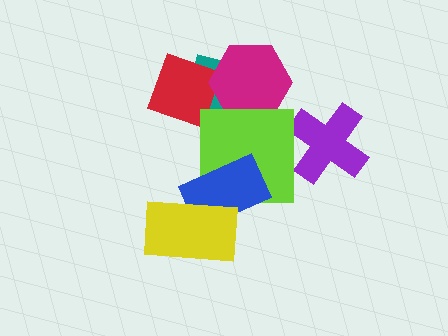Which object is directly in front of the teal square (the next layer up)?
The red diamond is directly in front of the teal square.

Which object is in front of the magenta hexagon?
The lime square is in front of the magenta hexagon.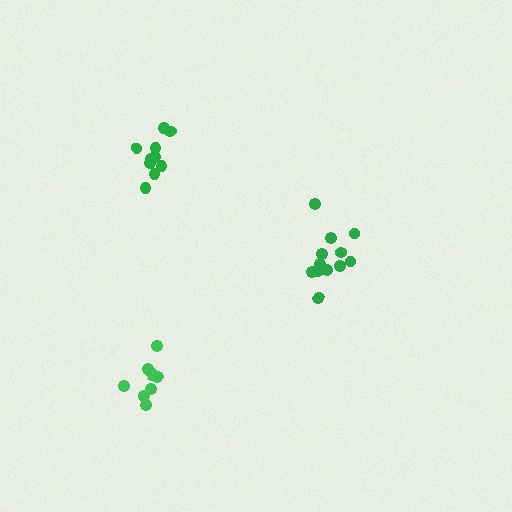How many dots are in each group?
Group 1: 9 dots, Group 2: 12 dots, Group 3: 10 dots (31 total).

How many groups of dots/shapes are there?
There are 3 groups.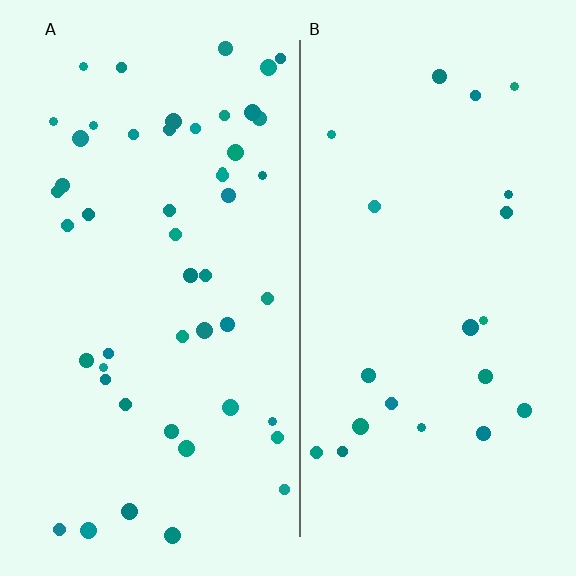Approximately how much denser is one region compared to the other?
Approximately 2.4× — region A over region B.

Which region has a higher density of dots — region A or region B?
A (the left).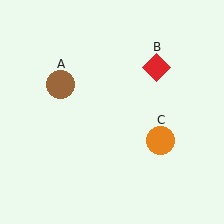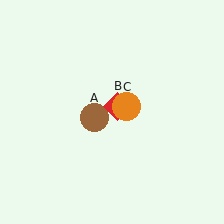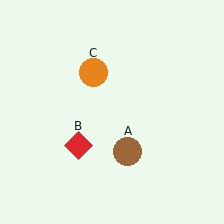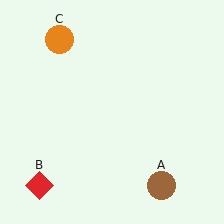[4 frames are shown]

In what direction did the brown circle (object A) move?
The brown circle (object A) moved down and to the right.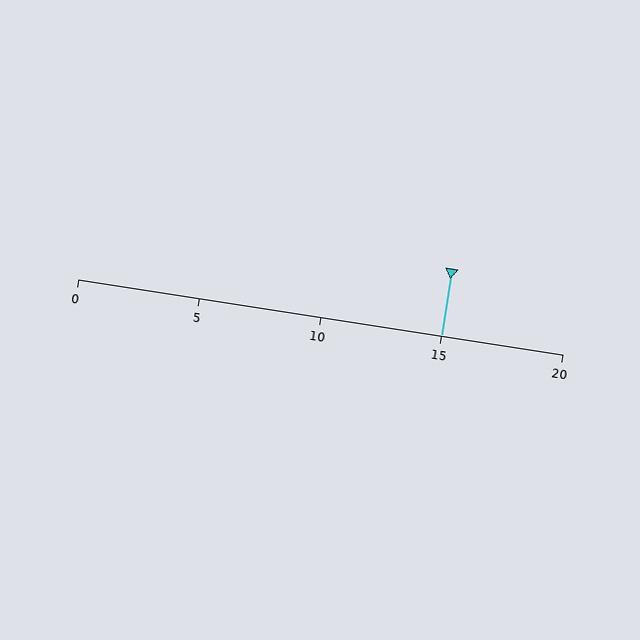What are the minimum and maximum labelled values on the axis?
The axis runs from 0 to 20.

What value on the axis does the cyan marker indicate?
The marker indicates approximately 15.